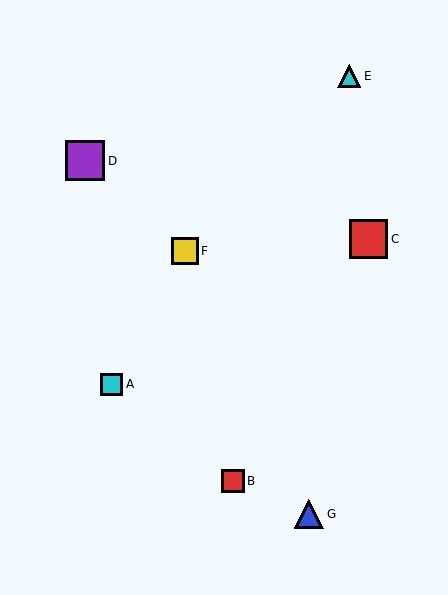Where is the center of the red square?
The center of the red square is at (233, 481).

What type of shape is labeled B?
Shape B is a red square.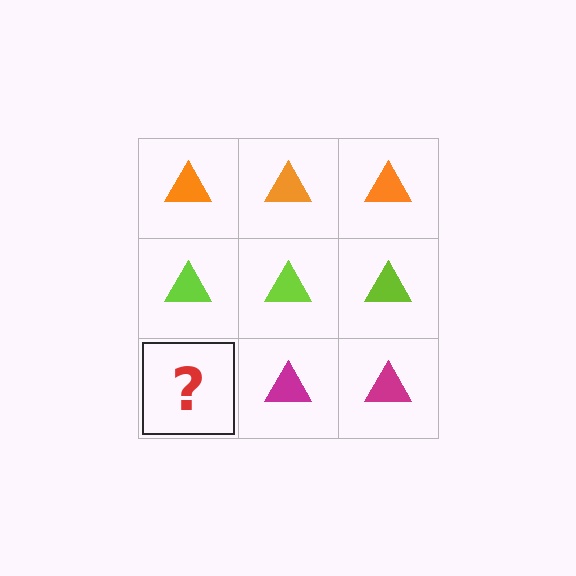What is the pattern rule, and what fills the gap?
The rule is that each row has a consistent color. The gap should be filled with a magenta triangle.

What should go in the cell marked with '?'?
The missing cell should contain a magenta triangle.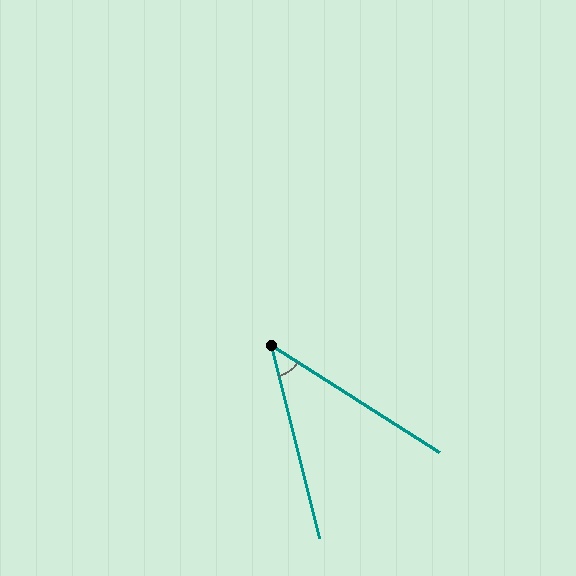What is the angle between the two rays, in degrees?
Approximately 44 degrees.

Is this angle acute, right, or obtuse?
It is acute.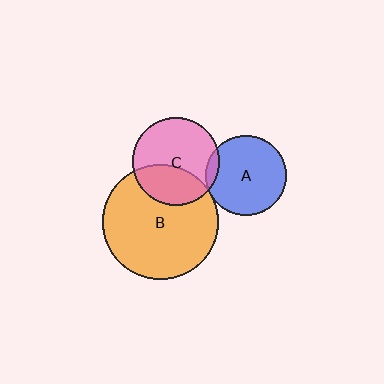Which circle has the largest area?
Circle B (orange).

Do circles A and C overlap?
Yes.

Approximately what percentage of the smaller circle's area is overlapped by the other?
Approximately 10%.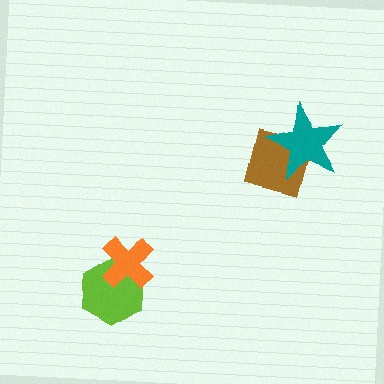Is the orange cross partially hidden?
No, no other shape covers it.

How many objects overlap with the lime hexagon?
1 object overlaps with the lime hexagon.